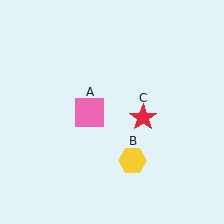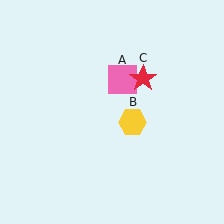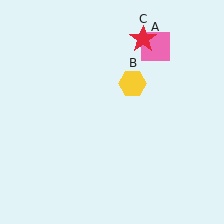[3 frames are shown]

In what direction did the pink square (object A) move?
The pink square (object A) moved up and to the right.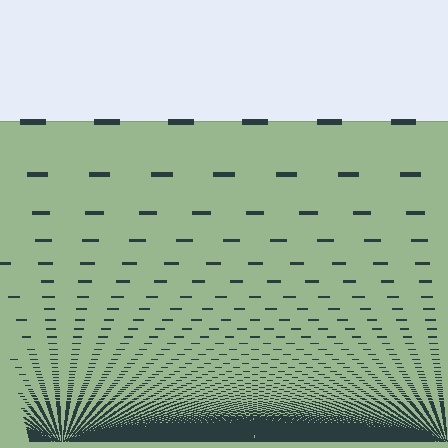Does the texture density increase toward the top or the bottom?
Density increases toward the bottom.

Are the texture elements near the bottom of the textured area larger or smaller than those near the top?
Smaller. The gradient is inverted — elements near the bottom are smaller and denser.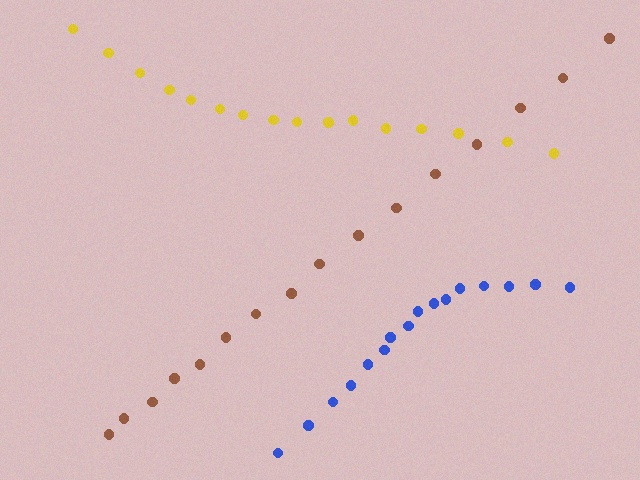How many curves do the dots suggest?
There are 3 distinct paths.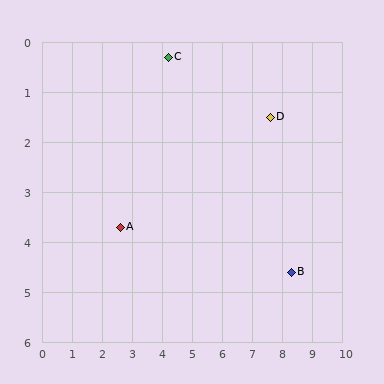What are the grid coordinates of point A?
Point A is at approximately (2.6, 3.7).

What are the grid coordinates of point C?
Point C is at approximately (4.2, 0.3).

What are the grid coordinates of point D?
Point D is at approximately (7.6, 1.5).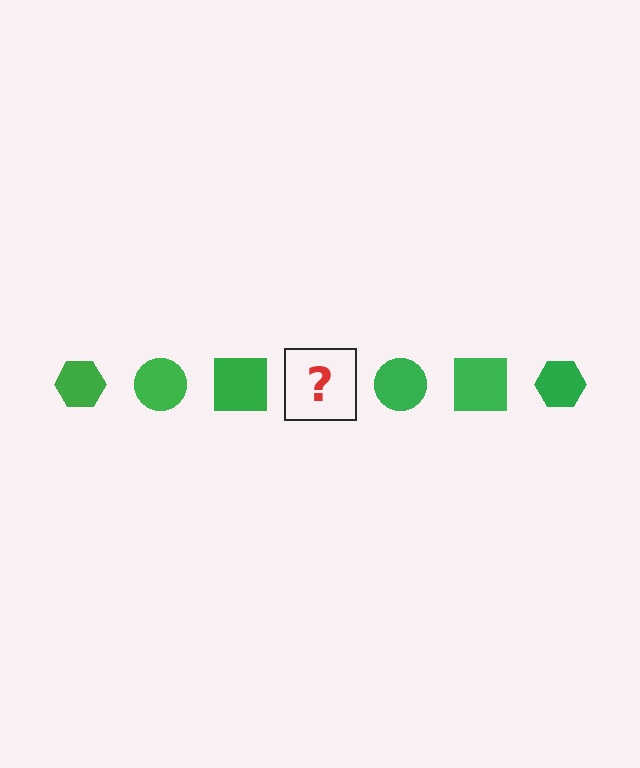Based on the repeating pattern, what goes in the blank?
The blank should be a green hexagon.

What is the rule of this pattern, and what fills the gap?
The rule is that the pattern cycles through hexagon, circle, square shapes in green. The gap should be filled with a green hexagon.